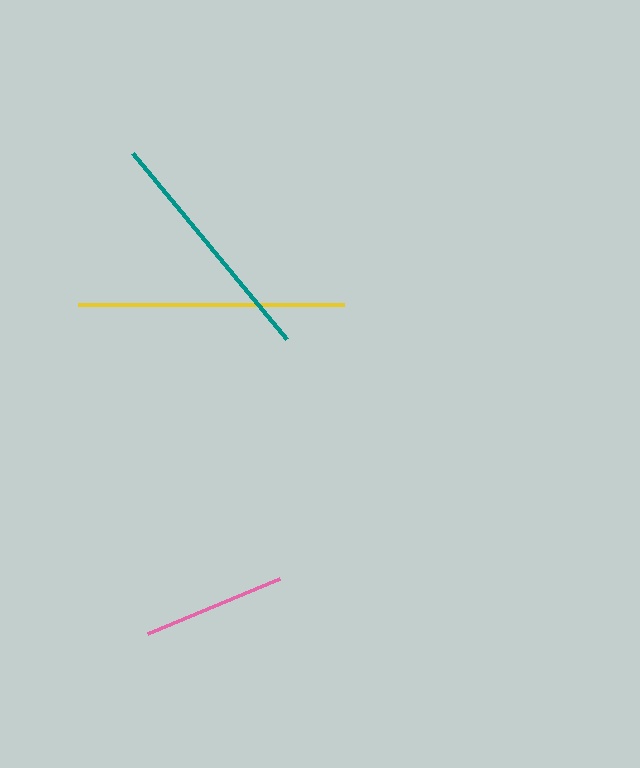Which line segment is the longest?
The yellow line is the longest at approximately 265 pixels.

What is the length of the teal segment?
The teal segment is approximately 242 pixels long.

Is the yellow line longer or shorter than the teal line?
The yellow line is longer than the teal line.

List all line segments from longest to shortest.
From longest to shortest: yellow, teal, pink.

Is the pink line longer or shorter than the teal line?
The teal line is longer than the pink line.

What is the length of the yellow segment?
The yellow segment is approximately 265 pixels long.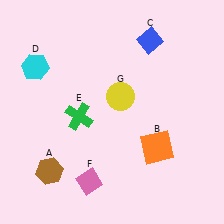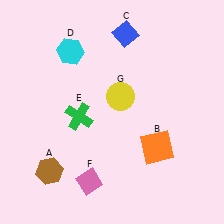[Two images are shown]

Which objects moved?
The objects that moved are: the blue diamond (C), the cyan hexagon (D).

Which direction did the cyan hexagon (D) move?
The cyan hexagon (D) moved right.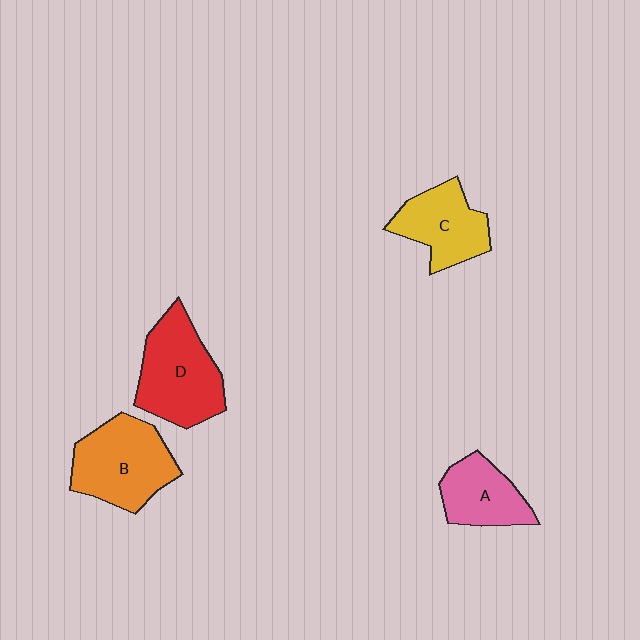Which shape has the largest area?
Shape D (red).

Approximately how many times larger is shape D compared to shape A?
Approximately 1.5 times.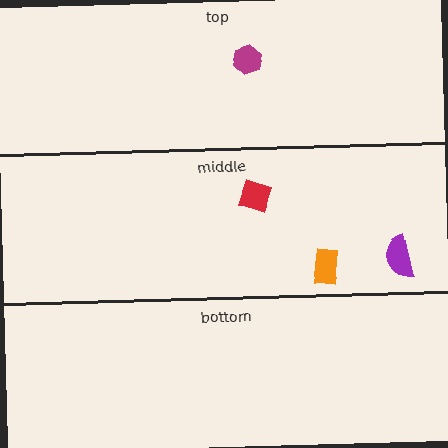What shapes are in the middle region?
The purple semicircle, the orange rectangle, the red diamond.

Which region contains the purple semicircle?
The middle region.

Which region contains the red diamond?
The middle region.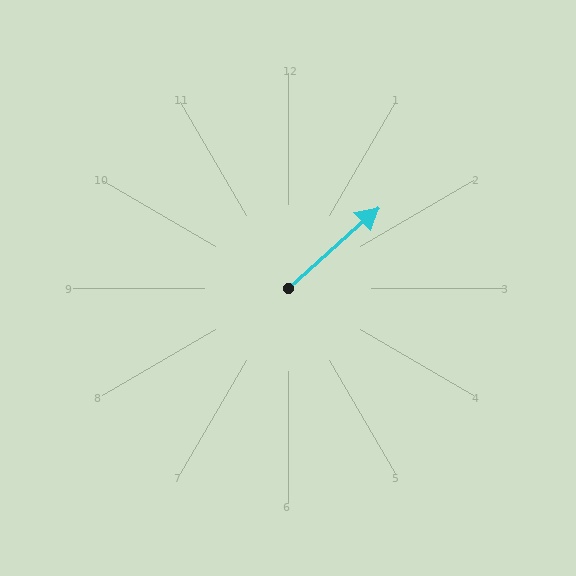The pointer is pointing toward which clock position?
Roughly 2 o'clock.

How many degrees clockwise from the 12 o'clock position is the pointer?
Approximately 48 degrees.